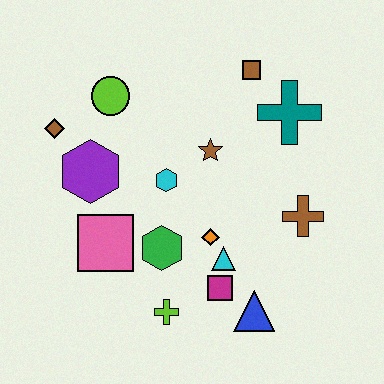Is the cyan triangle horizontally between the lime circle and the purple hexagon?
No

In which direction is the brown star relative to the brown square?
The brown star is below the brown square.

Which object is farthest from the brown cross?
The brown diamond is farthest from the brown cross.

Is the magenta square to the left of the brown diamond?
No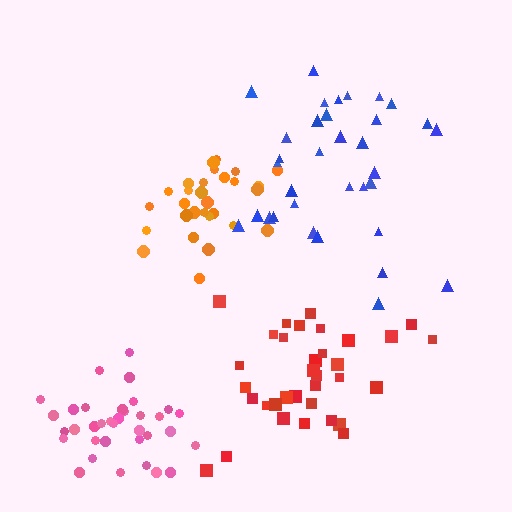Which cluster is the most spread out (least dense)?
Blue.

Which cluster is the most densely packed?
Pink.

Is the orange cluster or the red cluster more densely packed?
Orange.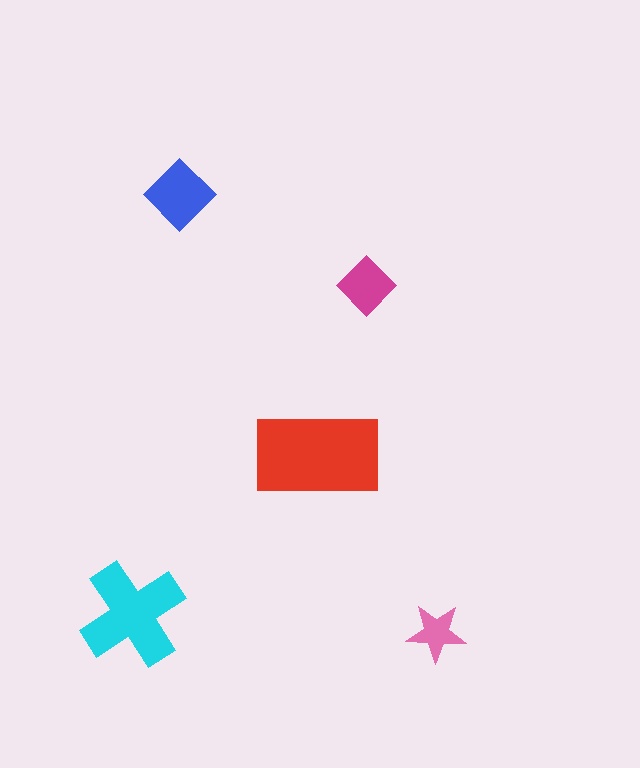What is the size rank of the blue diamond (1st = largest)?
3rd.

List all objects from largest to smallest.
The red rectangle, the cyan cross, the blue diamond, the magenta diamond, the pink star.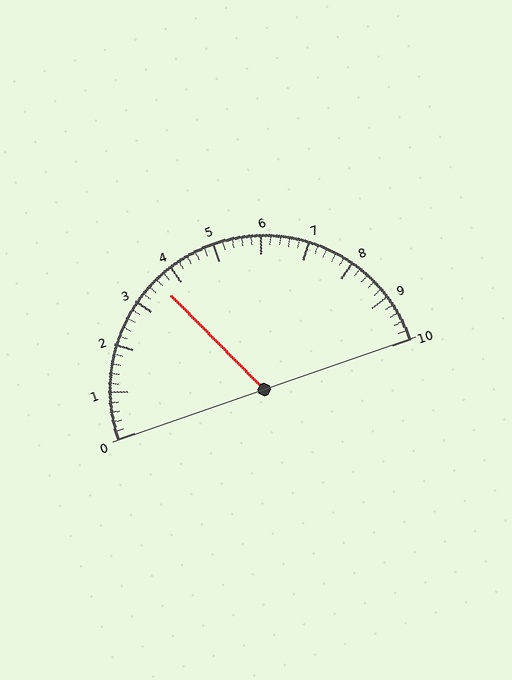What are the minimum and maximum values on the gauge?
The gauge ranges from 0 to 10.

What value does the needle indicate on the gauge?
The needle indicates approximately 3.6.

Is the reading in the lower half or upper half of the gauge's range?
The reading is in the lower half of the range (0 to 10).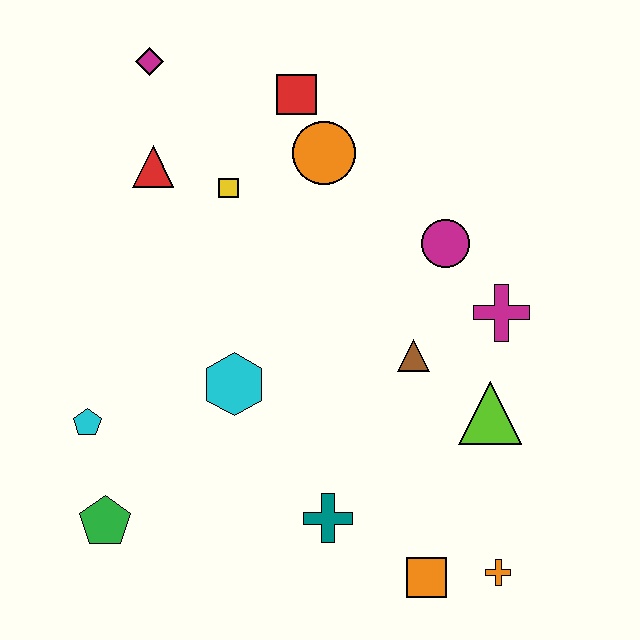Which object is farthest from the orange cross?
The magenta diamond is farthest from the orange cross.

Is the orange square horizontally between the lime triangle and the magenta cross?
No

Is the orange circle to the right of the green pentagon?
Yes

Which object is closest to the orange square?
The orange cross is closest to the orange square.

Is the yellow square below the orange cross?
No